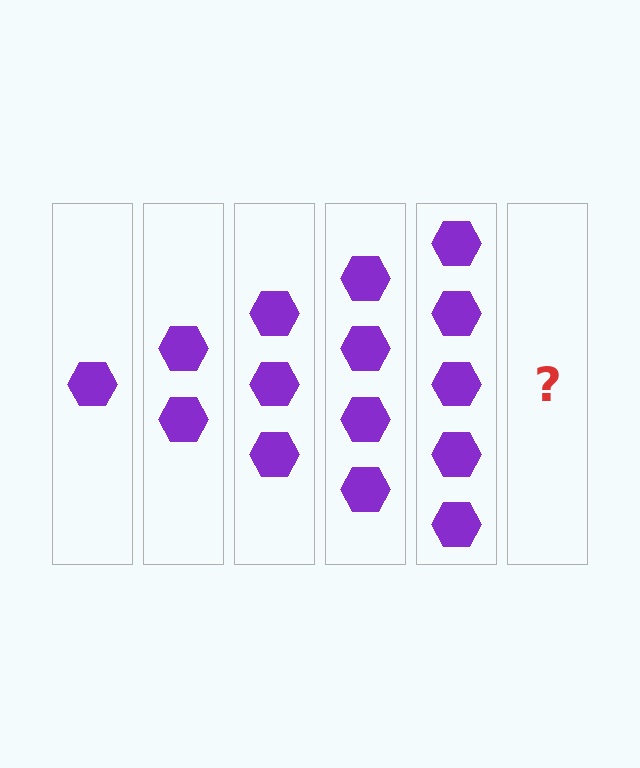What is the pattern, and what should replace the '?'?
The pattern is that each step adds one more hexagon. The '?' should be 6 hexagons.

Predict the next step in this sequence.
The next step is 6 hexagons.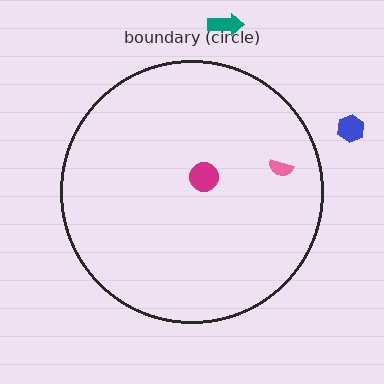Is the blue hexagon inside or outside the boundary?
Outside.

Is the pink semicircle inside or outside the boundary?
Inside.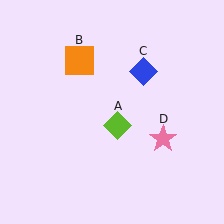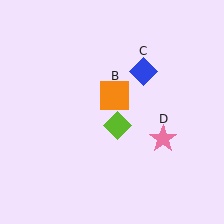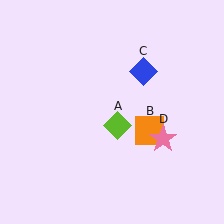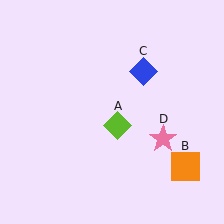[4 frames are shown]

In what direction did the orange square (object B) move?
The orange square (object B) moved down and to the right.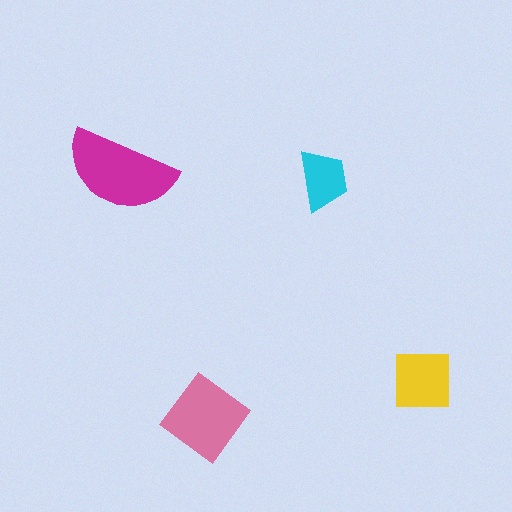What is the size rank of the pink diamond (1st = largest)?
2nd.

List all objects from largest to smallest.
The magenta semicircle, the pink diamond, the yellow square, the cyan trapezoid.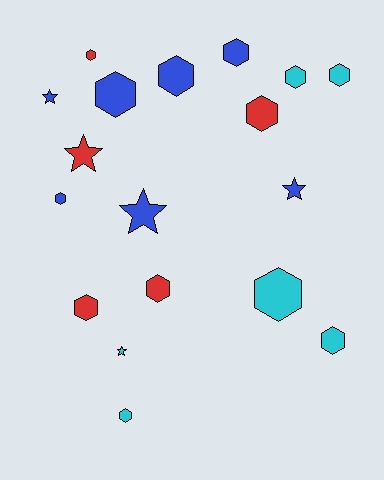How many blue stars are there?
There are 3 blue stars.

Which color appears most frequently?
Blue, with 7 objects.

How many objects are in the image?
There are 18 objects.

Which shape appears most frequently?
Hexagon, with 13 objects.